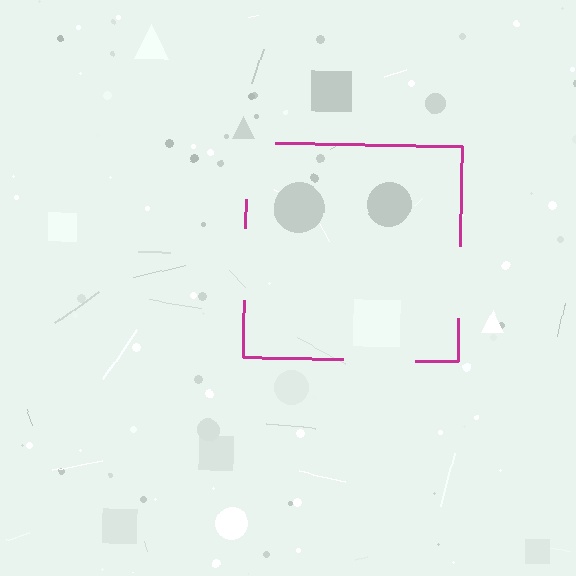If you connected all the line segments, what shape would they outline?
They would outline a square.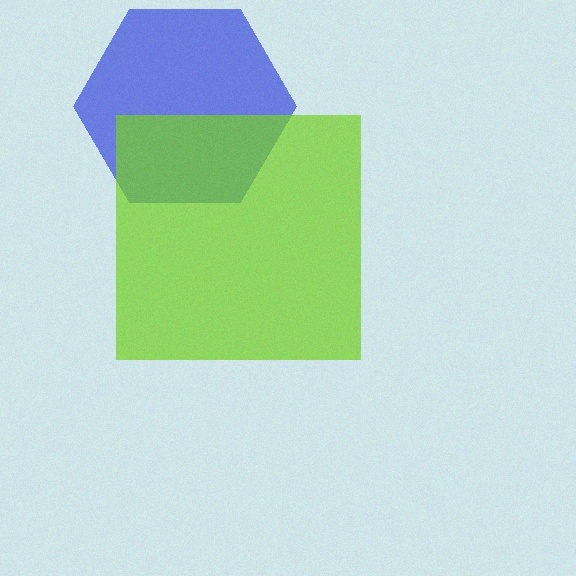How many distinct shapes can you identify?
There are 2 distinct shapes: a blue hexagon, a lime square.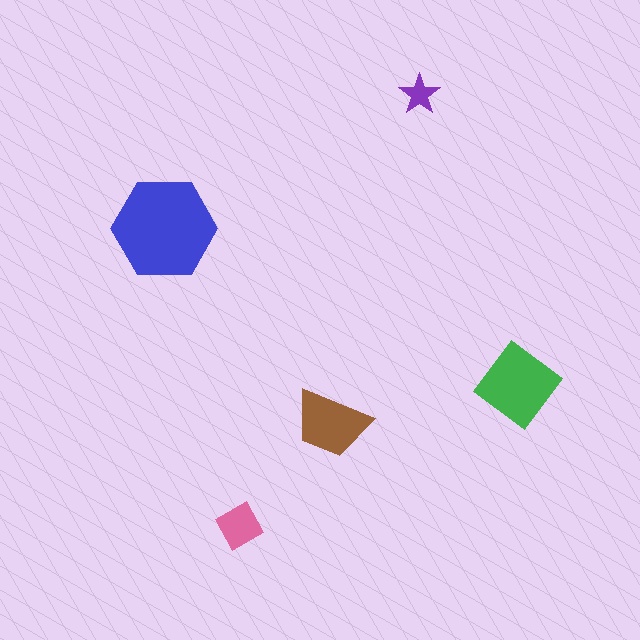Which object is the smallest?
The purple star.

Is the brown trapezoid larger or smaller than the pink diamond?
Larger.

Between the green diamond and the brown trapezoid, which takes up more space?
The green diamond.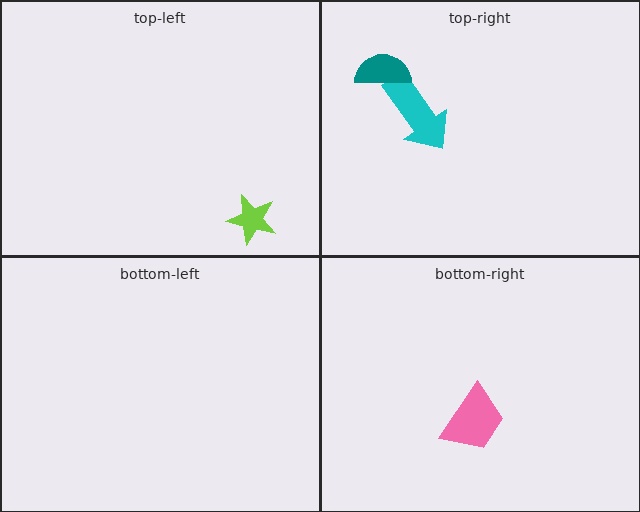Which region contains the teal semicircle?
The top-right region.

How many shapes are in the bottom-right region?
1.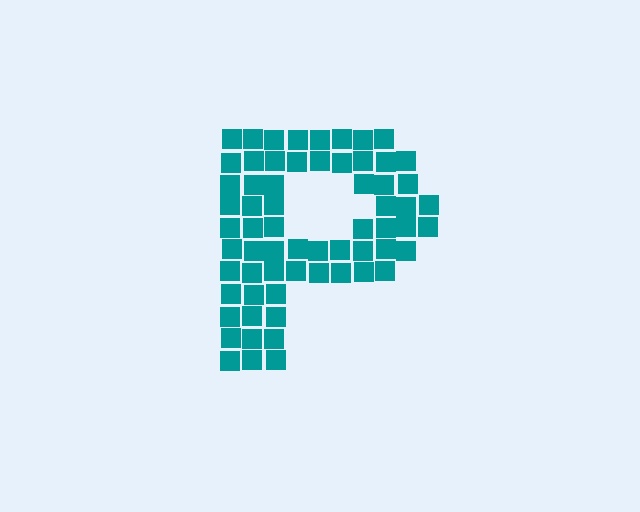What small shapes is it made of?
It is made of small squares.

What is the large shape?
The large shape is the letter P.